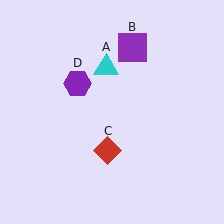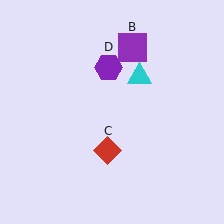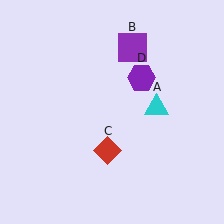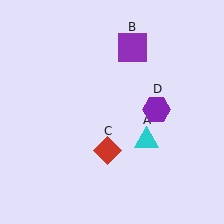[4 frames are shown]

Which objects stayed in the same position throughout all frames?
Purple square (object B) and red diamond (object C) remained stationary.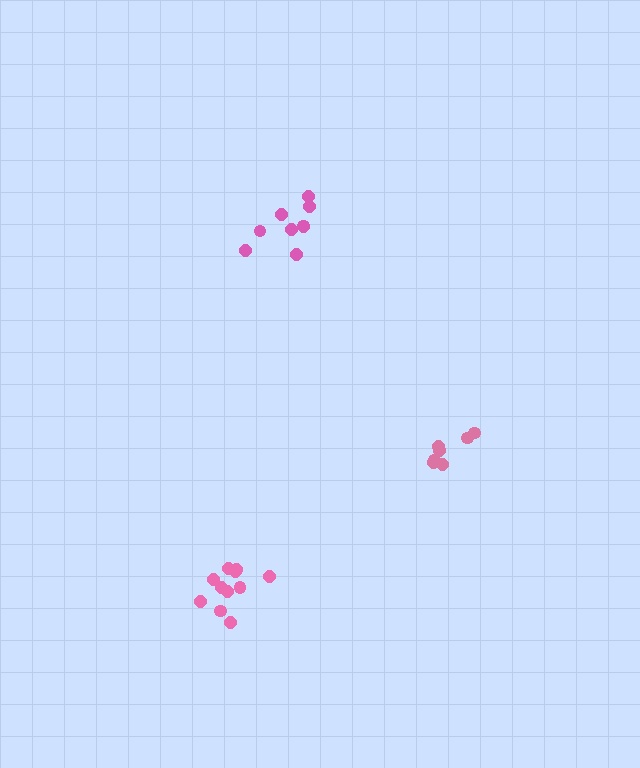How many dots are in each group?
Group 1: 11 dots, Group 2: 9 dots, Group 3: 7 dots (27 total).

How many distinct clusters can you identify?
There are 3 distinct clusters.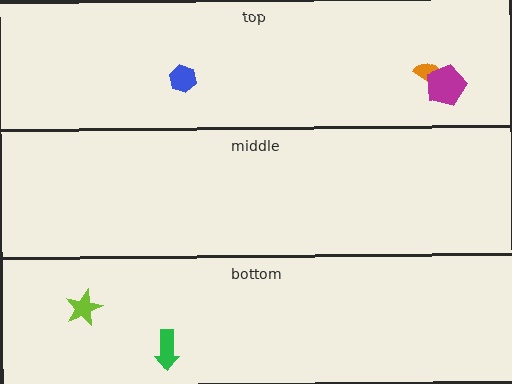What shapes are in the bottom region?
The lime star, the green arrow.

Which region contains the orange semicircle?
The top region.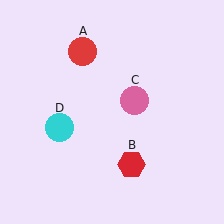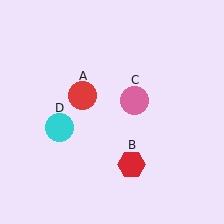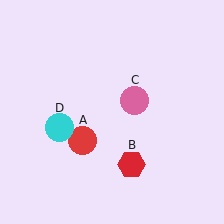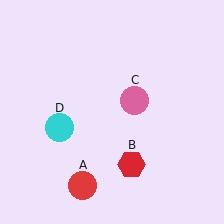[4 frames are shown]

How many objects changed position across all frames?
1 object changed position: red circle (object A).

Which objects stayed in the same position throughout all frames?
Red hexagon (object B) and pink circle (object C) and cyan circle (object D) remained stationary.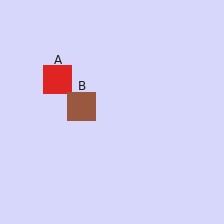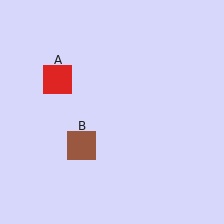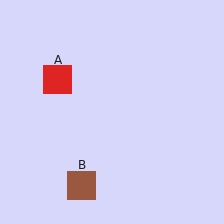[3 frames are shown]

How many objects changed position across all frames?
1 object changed position: brown square (object B).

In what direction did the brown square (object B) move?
The brown square (object B) moved down.